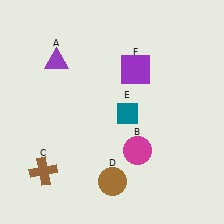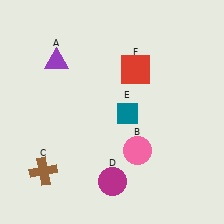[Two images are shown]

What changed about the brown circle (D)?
In Image 1, D is brown. In Image 2, it changed to magenta.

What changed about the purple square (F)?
In Image 1, F is purple. In Image 2, it changed to red.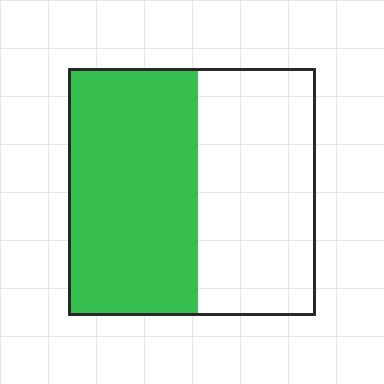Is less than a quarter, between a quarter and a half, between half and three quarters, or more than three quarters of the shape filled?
Between half and three quarters.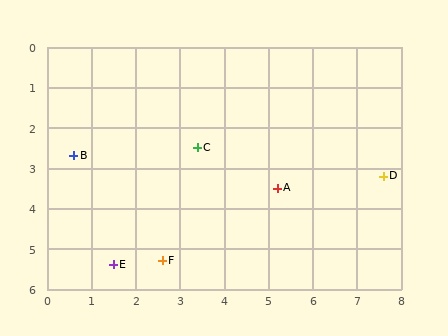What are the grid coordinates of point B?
Point B is at approximately (0.6, 2.7).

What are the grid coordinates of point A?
Point A is at approximately (5.2, 3.5).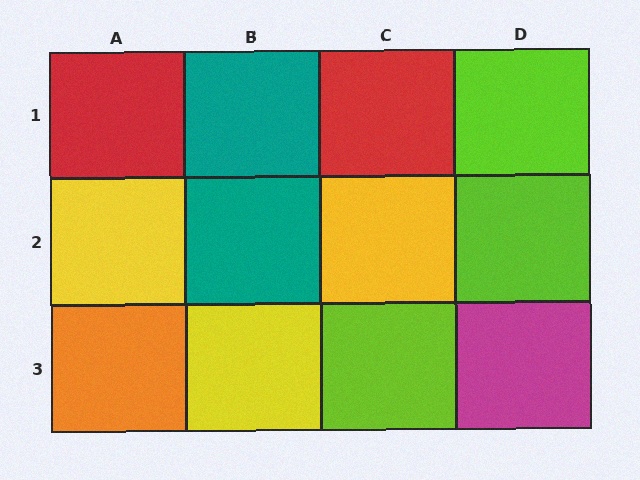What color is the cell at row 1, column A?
Red.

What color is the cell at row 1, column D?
Lime.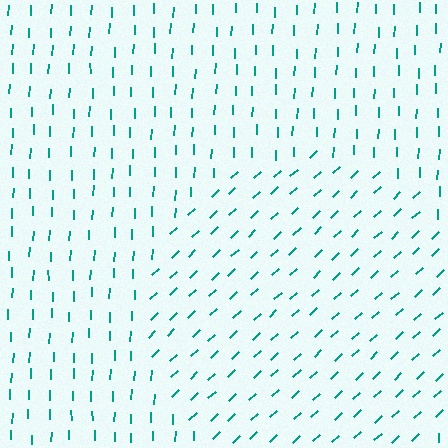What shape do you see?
I see a circle.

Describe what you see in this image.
The image is filled with small teal line segments. A circle region in the image has lines oriented differently from the surrounding lines, creating a visible texture boundary.